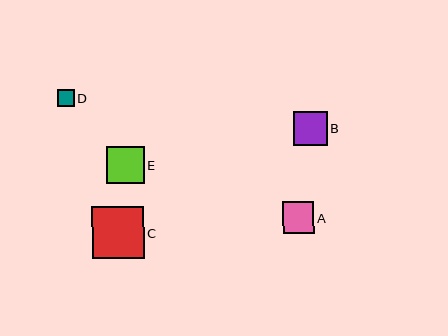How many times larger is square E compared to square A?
Square E is approximately 1.2 times the size of square A.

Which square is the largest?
Square C is the largest with a size of approximately 51 pixels.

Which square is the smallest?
Square D is the smallest with a size of approximately 17 pixels.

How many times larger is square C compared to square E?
Square C is approximately 1.4 times the size of square E.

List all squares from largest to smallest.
From largest to smallest: C, E, B, A, D.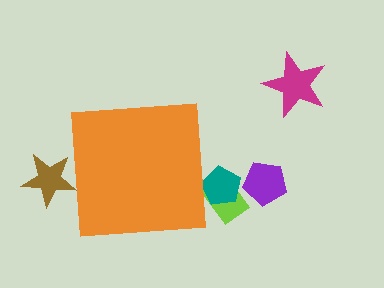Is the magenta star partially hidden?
No, the magenta star is fully visible.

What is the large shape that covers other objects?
An orange square.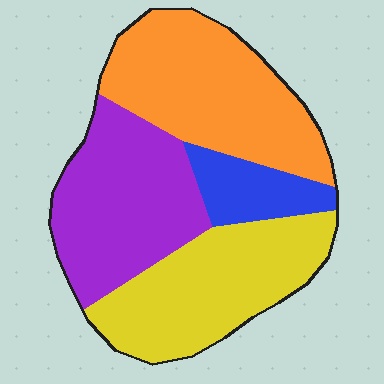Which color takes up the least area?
Blue, at roughly 10%.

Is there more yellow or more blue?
Yellow.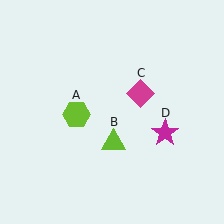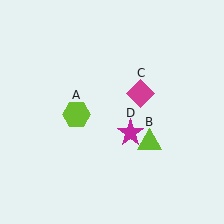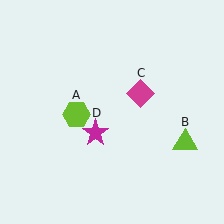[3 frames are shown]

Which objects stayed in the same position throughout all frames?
Lime hexagon (object A) and magenta diamond (object C) remained stationary.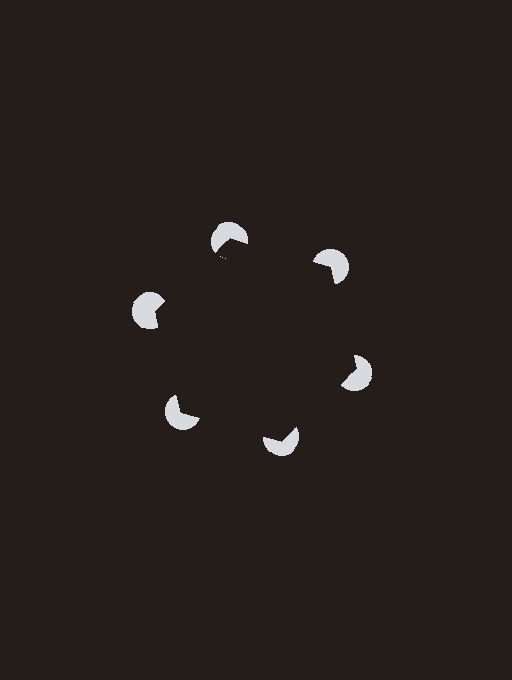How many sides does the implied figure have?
6 sides.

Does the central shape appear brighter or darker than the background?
It typically appears slightly darker than the background, even though no actual brightness change is drawn.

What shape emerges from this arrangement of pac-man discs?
An illusory hexagon — its edges are inferred from the aligned wedge cuts in the pac-man discs, not physically drawn.